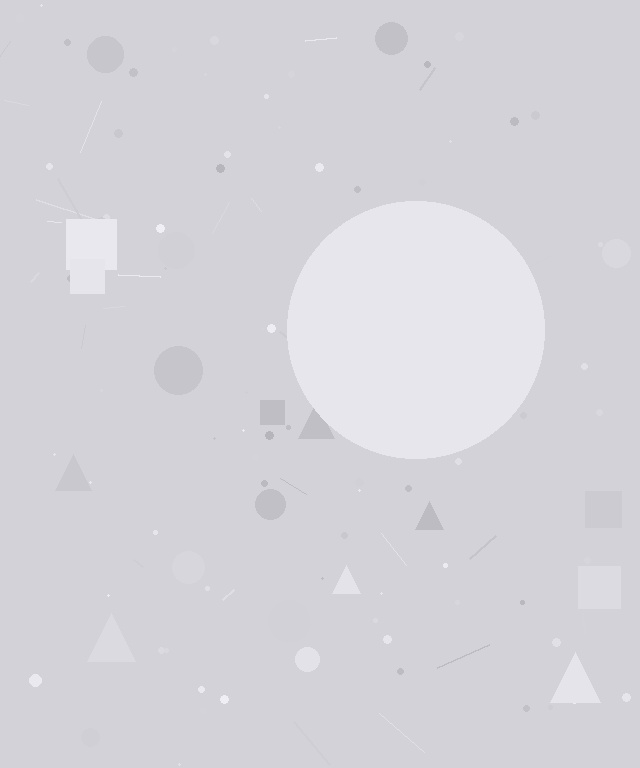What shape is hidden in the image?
A circle is hidden in the image.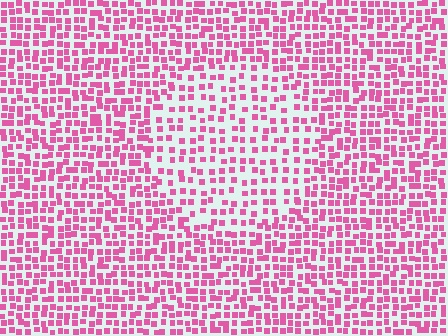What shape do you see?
I see a circle.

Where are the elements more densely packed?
The elements are more densely packed outside the circle boundary.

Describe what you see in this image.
The image contains small pink elements arranged at two different densities. A circle-shaped region is visible where the elements are less densely packed than the surrounding area.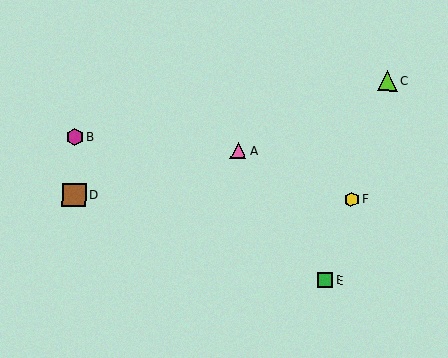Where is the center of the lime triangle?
The center of the lime triangle is at (387, 81).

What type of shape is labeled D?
Shape D is a brown square.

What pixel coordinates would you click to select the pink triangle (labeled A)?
Click at (238, 151) to select the pink triangle A.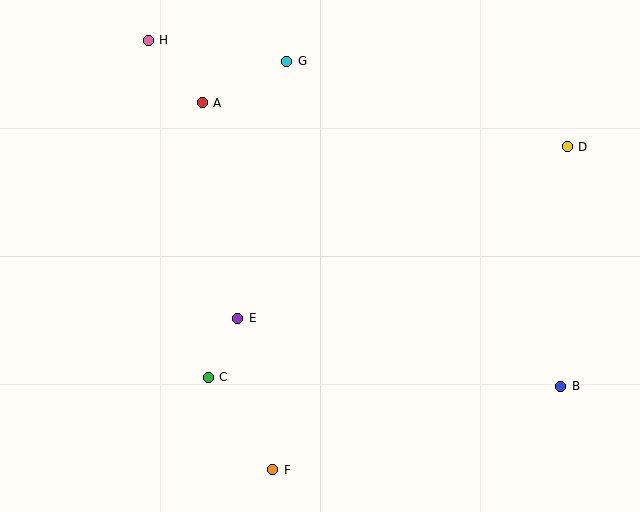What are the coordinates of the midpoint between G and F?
The midpoint between G and F is at (280, 266).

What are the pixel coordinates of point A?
Point A is at (202, 103).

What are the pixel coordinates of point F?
Point F is at (273, 470).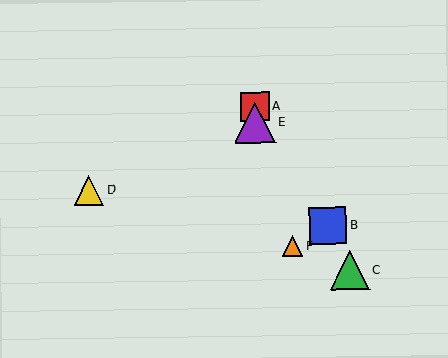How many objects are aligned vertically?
2 objects (A, E) are aligned vertically.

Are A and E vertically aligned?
Yes, both are at x≈255.